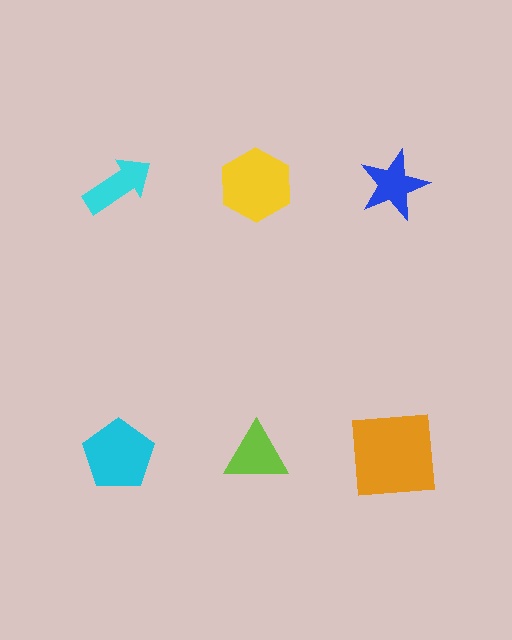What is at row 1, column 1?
A cyan arrow.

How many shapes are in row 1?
3 shapes.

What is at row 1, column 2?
A yellow hexagon.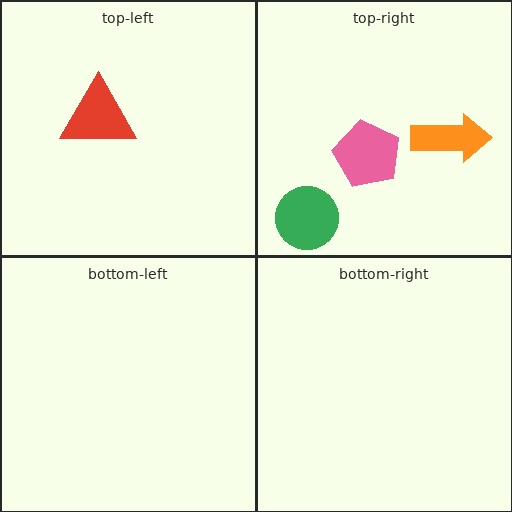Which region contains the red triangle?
The top-left region.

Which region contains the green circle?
The top-right region.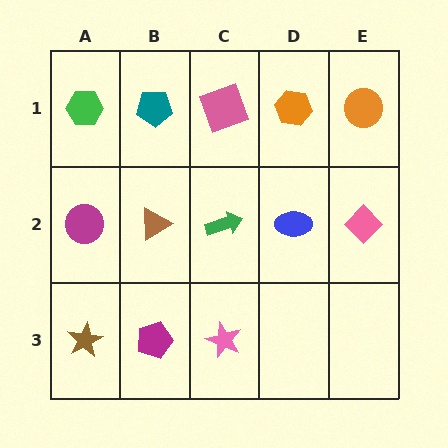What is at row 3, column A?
A brown star.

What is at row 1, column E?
An orange circle.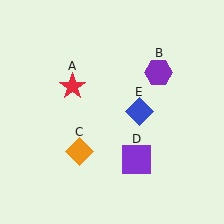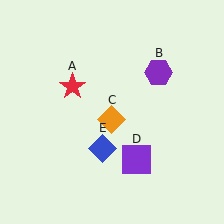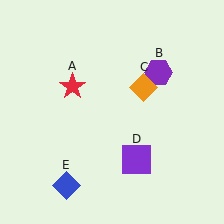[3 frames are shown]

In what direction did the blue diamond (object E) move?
The blue diamond (object E) moved down and to the left.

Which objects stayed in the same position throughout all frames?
Red star (object A) and purple hexagon (object B) and purple square (object D) remained stationary.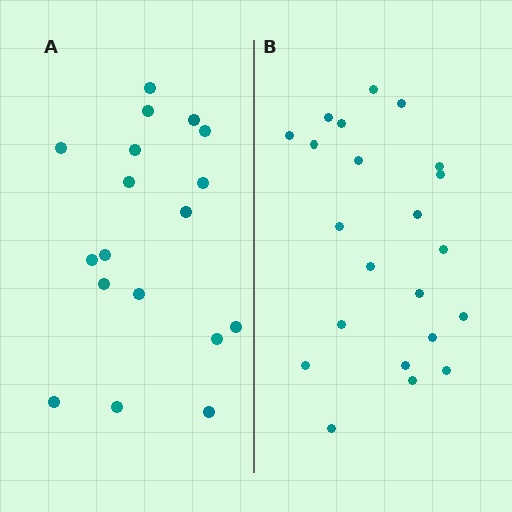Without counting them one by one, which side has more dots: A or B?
Region B (the right region) has more dots.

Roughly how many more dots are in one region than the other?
Region B has about 4 more dots than region A.